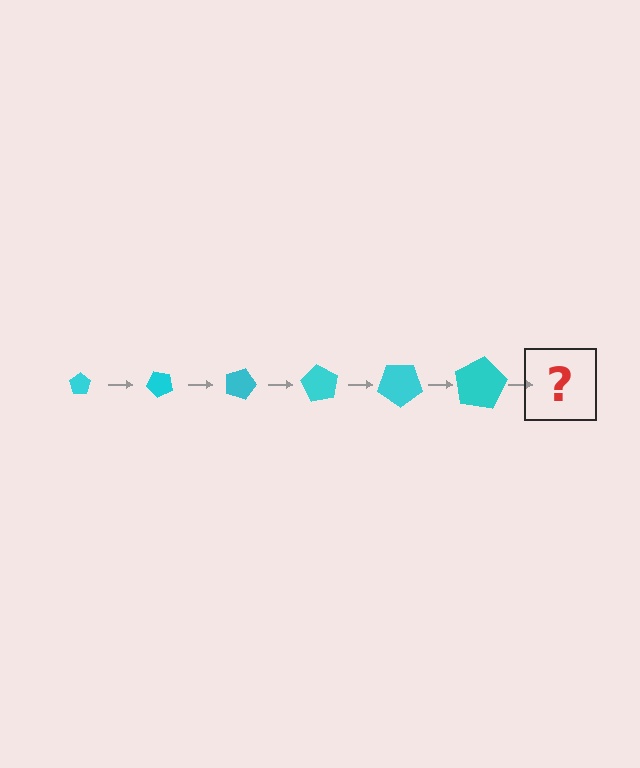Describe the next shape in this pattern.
It should be a pentagon, larger than the previous one and rotated 270 degrees from the start.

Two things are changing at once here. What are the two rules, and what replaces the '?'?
The two rules are that the pentagon grows larger each step and it rotates 45 degrees each step. The '?' should be a pentagon, larger than the previous one and rotated 270 degrees from the start.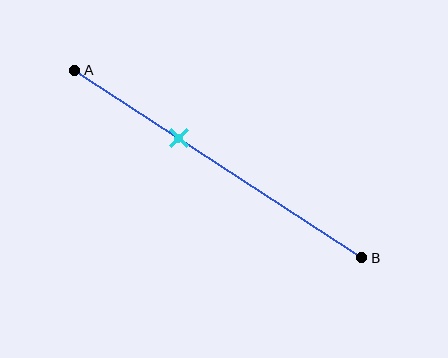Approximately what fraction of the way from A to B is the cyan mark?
The cyan mark is approximately 35% of the way from A to B.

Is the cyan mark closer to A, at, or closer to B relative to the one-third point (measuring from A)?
The cyan mark is approximately at the one-third point of segment AB.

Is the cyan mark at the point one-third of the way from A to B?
Yes, the mark is approximately at the one-third point.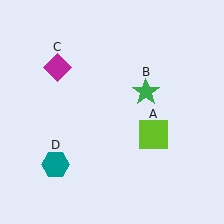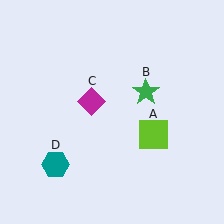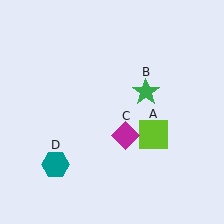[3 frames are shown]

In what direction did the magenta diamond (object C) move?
The magenta diamond (object C) moved down and to the right.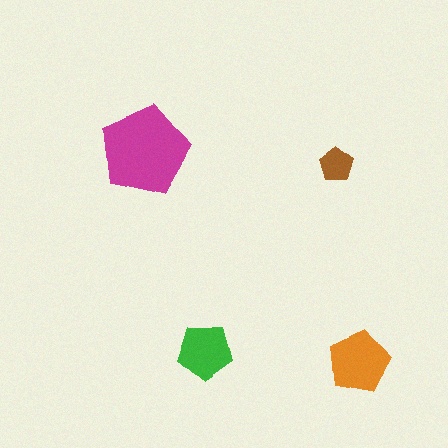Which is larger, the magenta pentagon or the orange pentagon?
The magenta one.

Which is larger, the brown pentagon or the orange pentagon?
The orange one.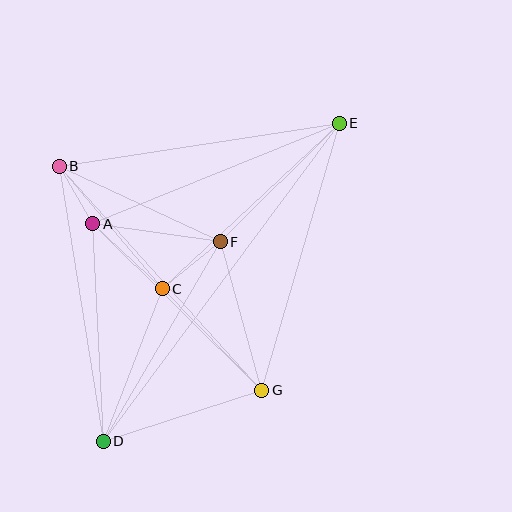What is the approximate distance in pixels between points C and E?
The distance between C and E is approximately 242 pixels.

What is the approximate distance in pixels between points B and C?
The distance between B and C is approximately 160 pixels.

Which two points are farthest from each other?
Points D and E are farthest from each other.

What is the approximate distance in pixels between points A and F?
The distance between A and F is approximately 129 pixels.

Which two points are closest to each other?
Points A and B are closest to each other.